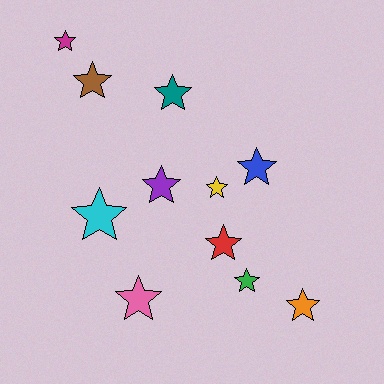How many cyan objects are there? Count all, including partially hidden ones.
There is 1 cyan object.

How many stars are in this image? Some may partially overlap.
There are 11 stars.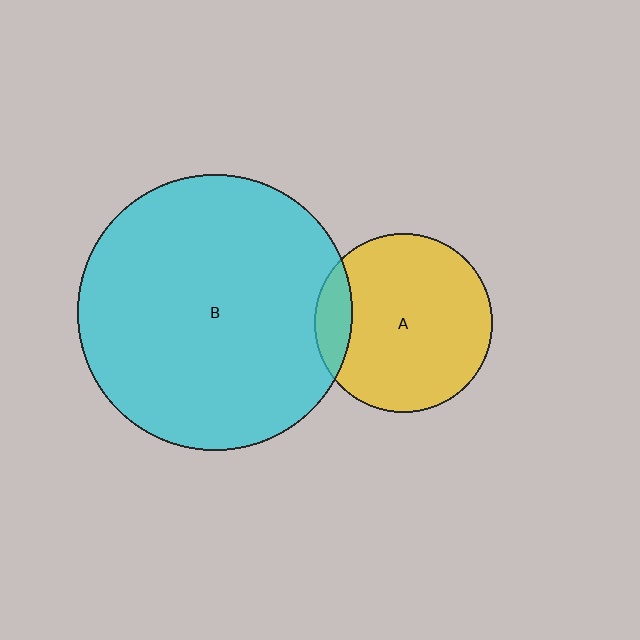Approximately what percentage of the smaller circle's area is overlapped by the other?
Approximately 15%.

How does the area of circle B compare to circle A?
Approximately 2.4 times.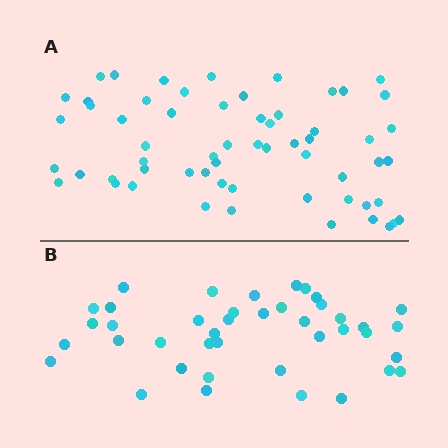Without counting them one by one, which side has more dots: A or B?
Region A (the top region) has more dots.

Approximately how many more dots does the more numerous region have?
Region A has approximately 20 more dots than region B.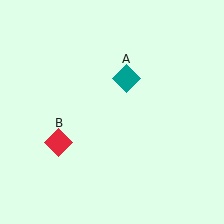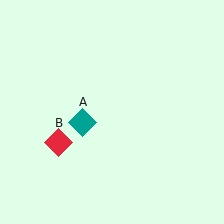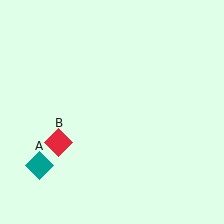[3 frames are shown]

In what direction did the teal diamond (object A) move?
The teal diamond (object A) moved down and to the left.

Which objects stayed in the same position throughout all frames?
Red diamond (object B) remained stationary.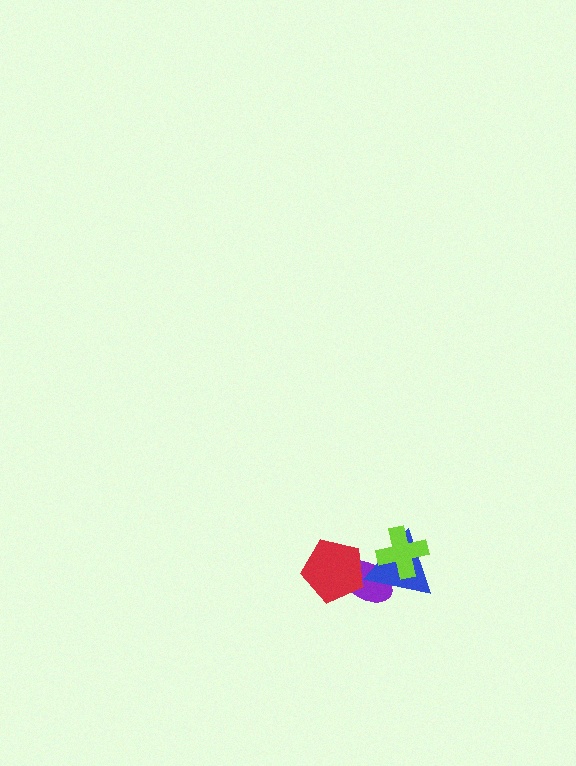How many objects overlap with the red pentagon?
1 object overlaps with the red pentagon.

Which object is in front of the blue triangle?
The lime cross is in front of the blue triangle.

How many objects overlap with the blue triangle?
2 objects overlap with the blue triangle.